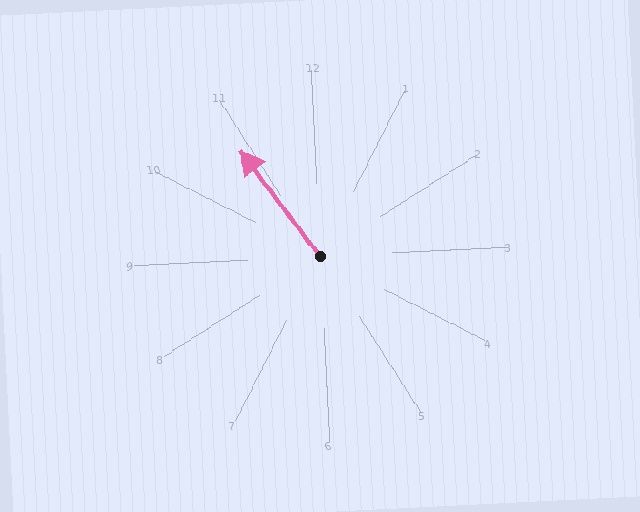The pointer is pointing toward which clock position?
Roughly 11 o'clock.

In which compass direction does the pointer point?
Northwest.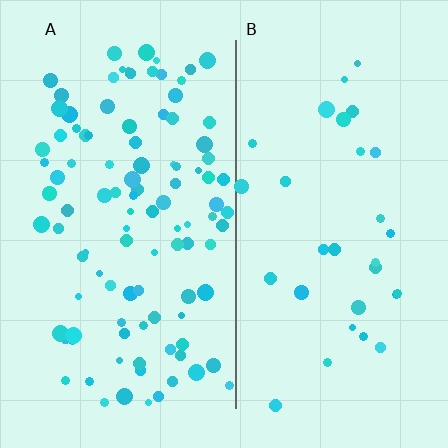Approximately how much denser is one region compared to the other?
Approximately 3.4× — region A over region B.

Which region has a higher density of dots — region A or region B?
A (the left).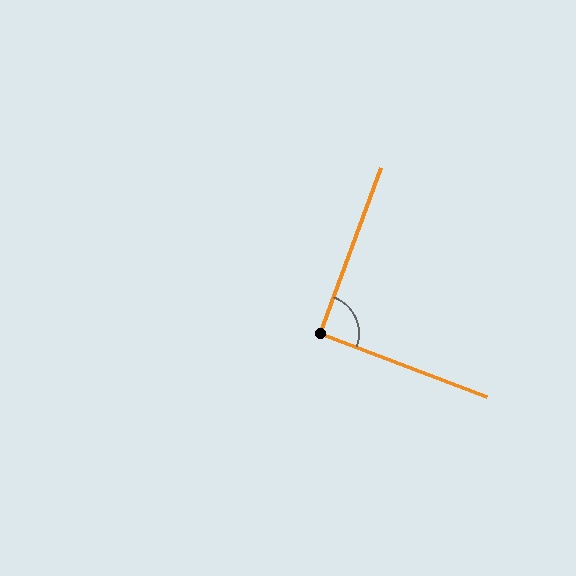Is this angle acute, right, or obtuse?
It is approximately a right angle.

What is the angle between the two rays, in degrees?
Approximately 91 degrees.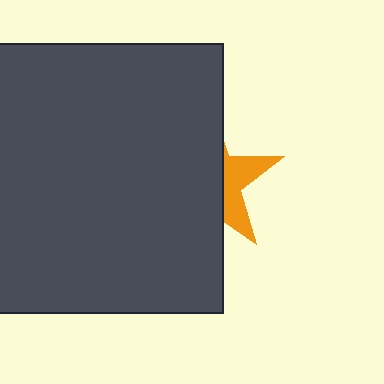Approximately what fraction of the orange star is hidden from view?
Roughly 67% of the orange star is hidden behind the dark gray square.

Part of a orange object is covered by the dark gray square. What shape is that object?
It is a star.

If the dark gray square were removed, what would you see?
You would see the complete orange star.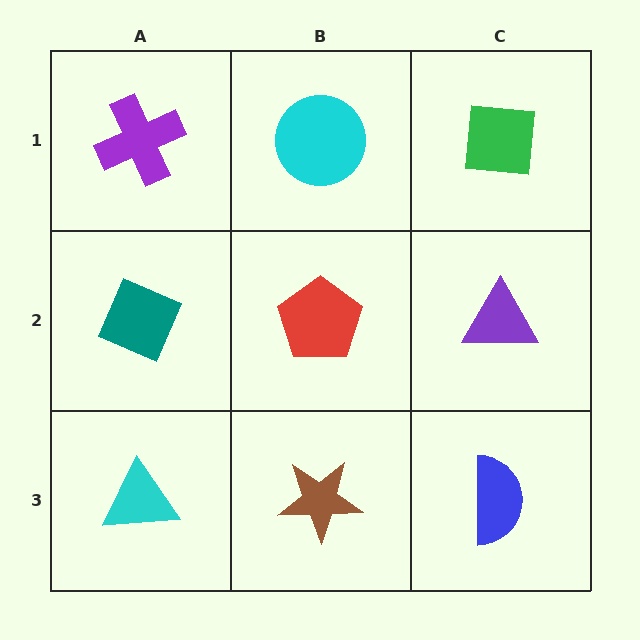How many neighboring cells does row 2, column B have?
4.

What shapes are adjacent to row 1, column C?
A purple triangle (row 2, column C), a cyan circle (row 1, column B).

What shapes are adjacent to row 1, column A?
A teal diamond (row 2, column A), a cyan circle (row 1, column B).